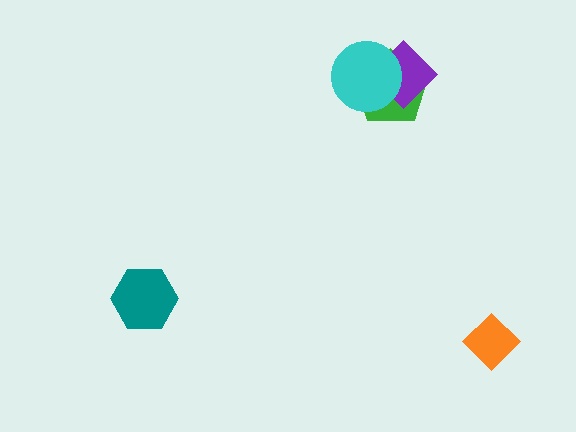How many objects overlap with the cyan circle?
2 objects overlap with the cyan circle.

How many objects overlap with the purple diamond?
2 objects overlap with the purple diamond.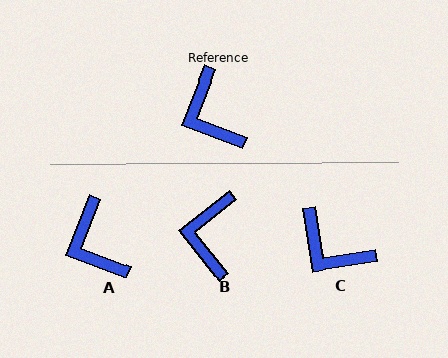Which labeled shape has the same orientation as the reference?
A.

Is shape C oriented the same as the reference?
No, it is off by about 30 degrees.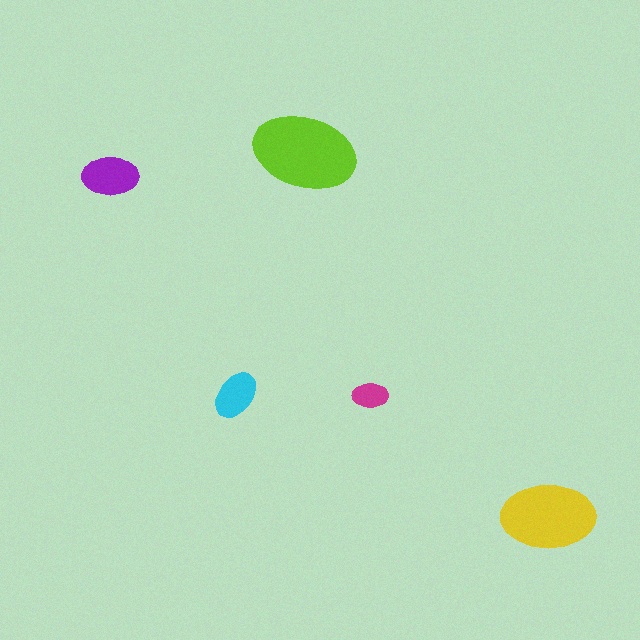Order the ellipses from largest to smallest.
the lime one, the yellow one, the purple one, the cyan one, the magenta one.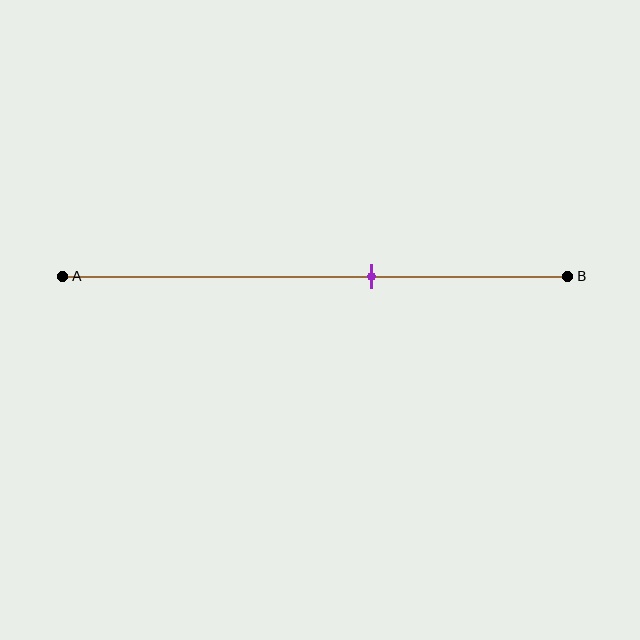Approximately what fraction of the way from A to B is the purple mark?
The purple mark is approximately 60% of the way from A to B.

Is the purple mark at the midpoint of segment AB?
No, the mark is at about 60% from A, not at the 50% midpoint.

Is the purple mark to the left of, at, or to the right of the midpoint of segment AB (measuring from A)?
The purple mark is to the right of the midpoint of segment AB.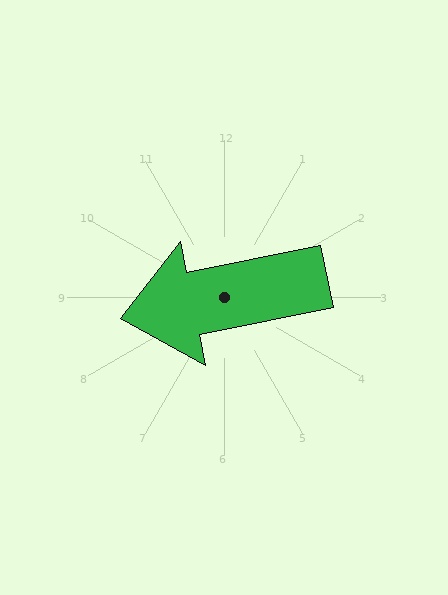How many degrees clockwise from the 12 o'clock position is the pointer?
Approximately 258 degrees.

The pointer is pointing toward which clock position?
Roughly 9 o'clock.